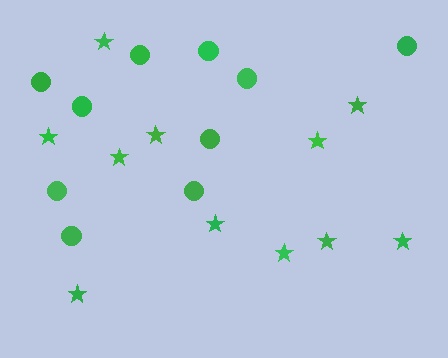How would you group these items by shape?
There are 2 groups: one group of stars (11) and one group of circles (10).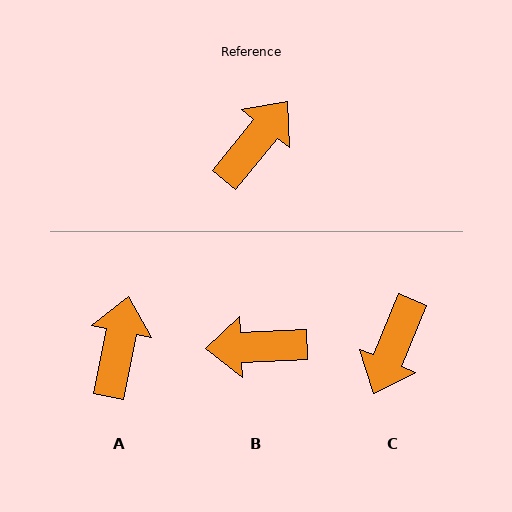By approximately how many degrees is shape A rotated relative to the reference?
Approximately 28 degrees counter-clockwise.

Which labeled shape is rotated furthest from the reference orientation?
C, about 164 degrees away.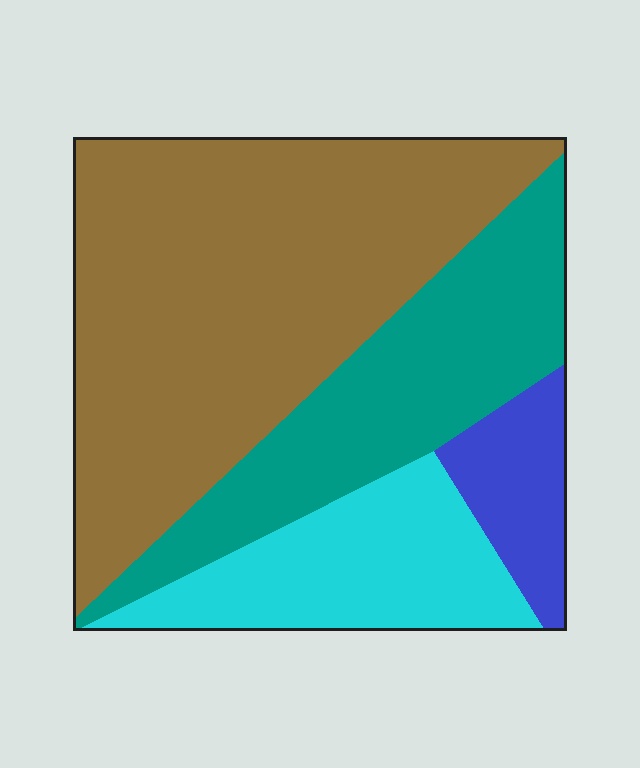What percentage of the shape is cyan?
Cyan takes up about one sixth (1/6) of the shape.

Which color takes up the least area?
Blue, at roughly 10%.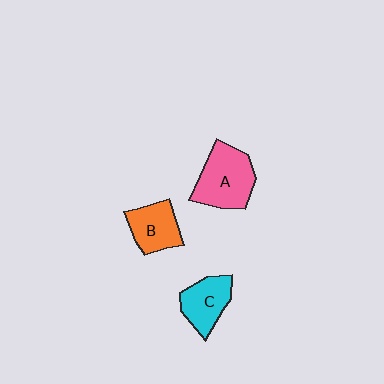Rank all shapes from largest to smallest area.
From largest to smallest: A (pink), C (cyan), B (orange).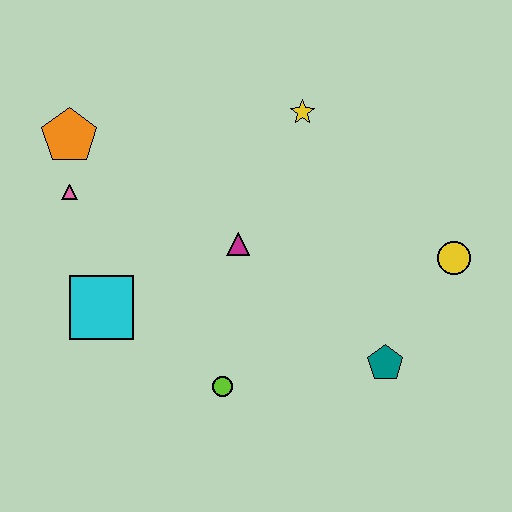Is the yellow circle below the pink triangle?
Yes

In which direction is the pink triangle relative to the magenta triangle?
The pink triangle is to the left of the magenta triangle.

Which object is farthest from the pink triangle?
The yellow circle is farthest from the pink triangle.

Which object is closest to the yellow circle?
The teal pentagon is closest to the yellow circle.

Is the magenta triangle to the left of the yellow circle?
Yes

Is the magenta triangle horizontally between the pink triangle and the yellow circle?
Yes